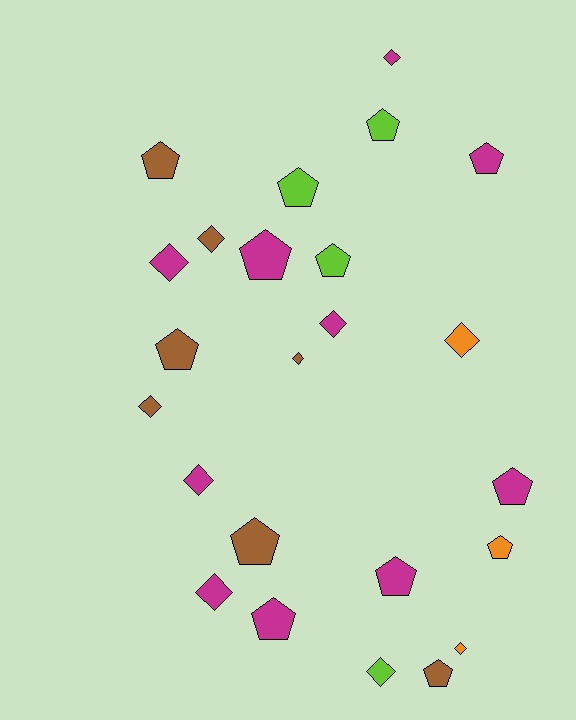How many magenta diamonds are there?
There are 5 magenta diamonds.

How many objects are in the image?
There are 24 objects.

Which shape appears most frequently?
Pentagon, with 13 objects.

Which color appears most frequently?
Magenta, with 10 objects.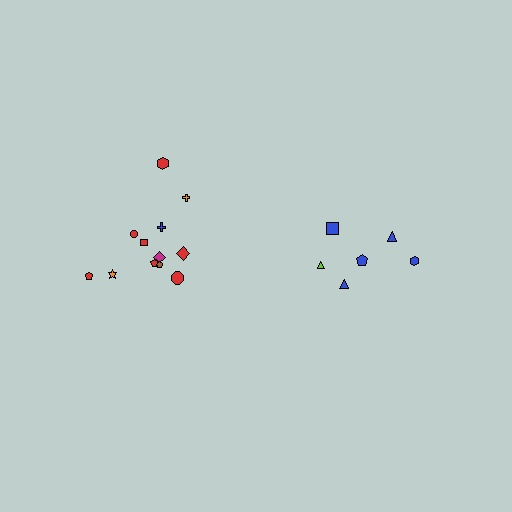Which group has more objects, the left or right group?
The left group.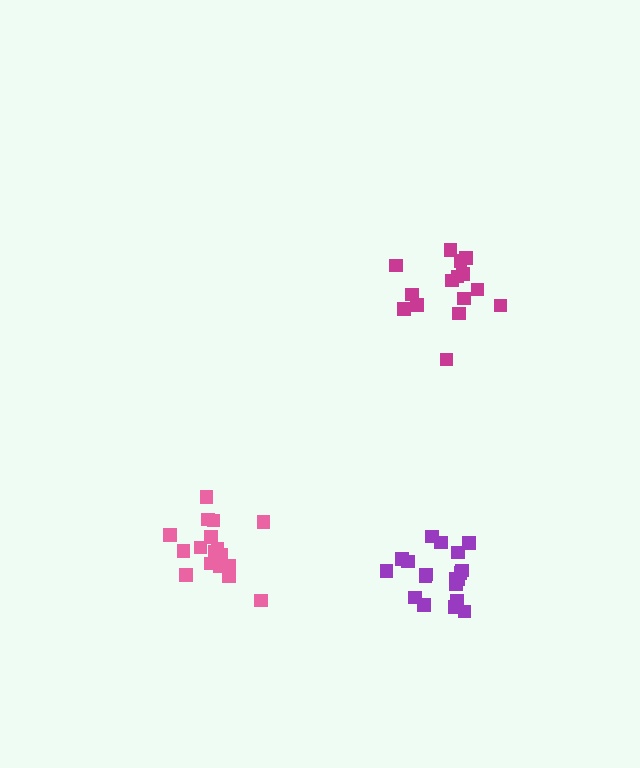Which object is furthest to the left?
The pink cluster is leftmost.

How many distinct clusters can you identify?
There are 3 distinct clusters.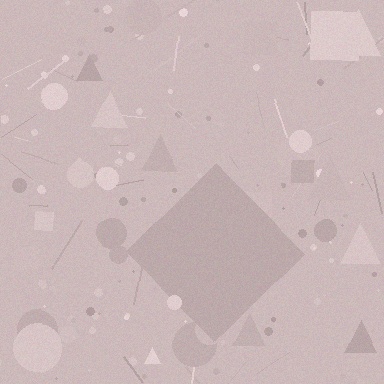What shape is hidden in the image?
A diamond is hidden in the image.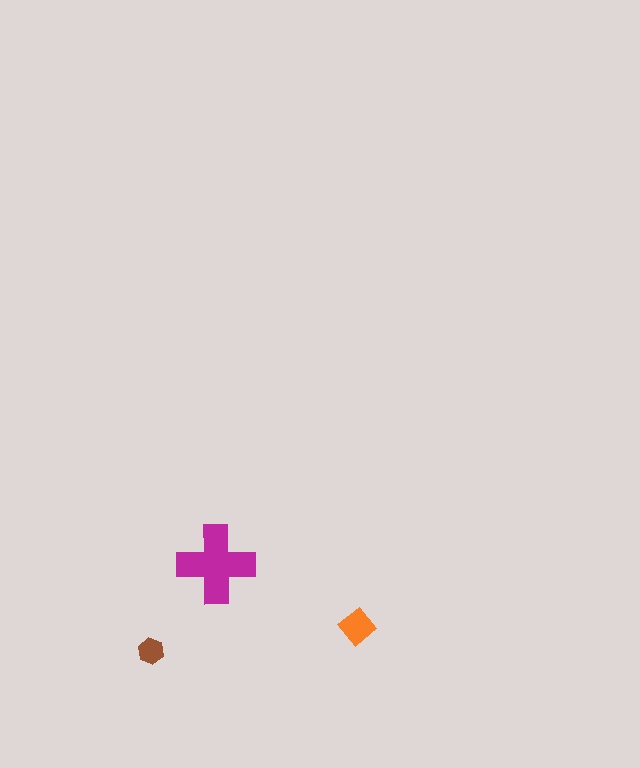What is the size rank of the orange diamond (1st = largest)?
2nd.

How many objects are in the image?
There are 3 objects in the image.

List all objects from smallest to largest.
The brown hexagon, the orange diamond, the magenta cross.